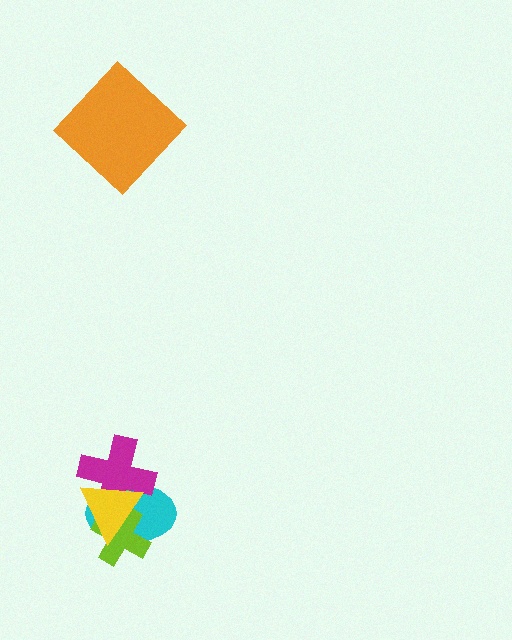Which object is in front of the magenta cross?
The yellow triangle is in front of the magenta cross.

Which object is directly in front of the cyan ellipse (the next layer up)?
The lime cross is directly in front of the cyan ellipse.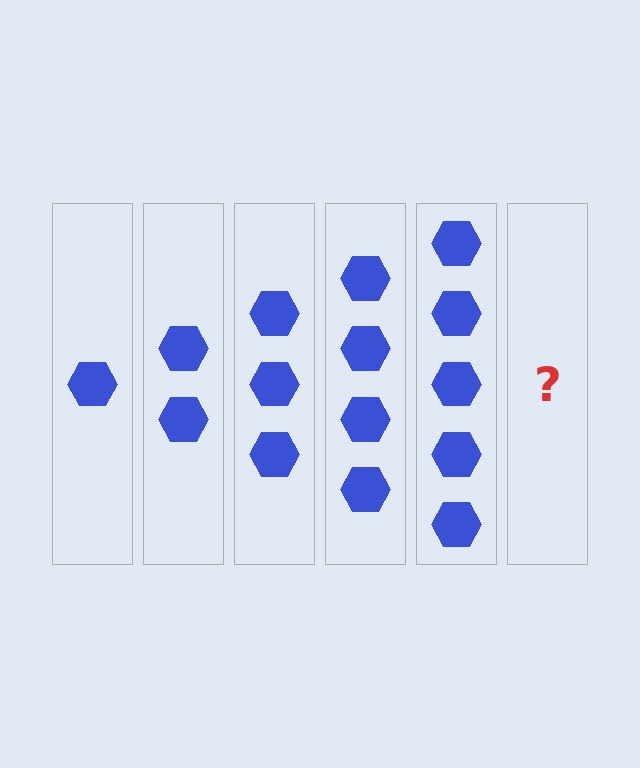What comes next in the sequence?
The next element should be 6 hexagons.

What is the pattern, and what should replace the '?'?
The pattern is that each step adds one more hexagon. The '?' should be 6 hexagons.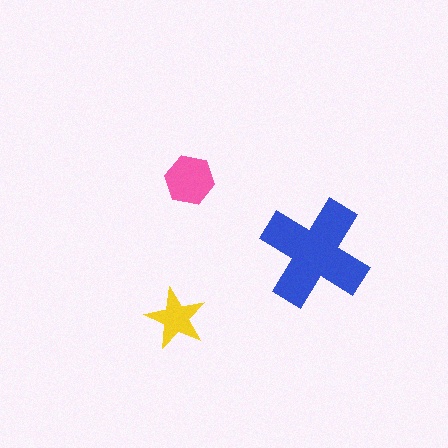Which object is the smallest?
The yellow star.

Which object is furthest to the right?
The blue cross is rightmost.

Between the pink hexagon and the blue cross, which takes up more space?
The blue cross.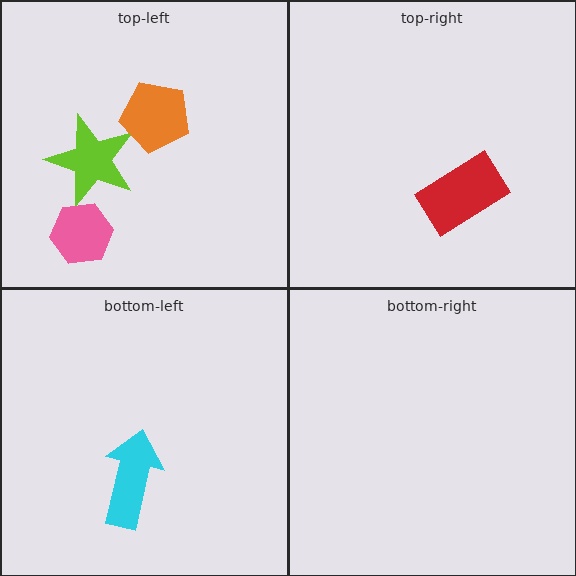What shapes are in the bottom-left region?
The cyan arrow.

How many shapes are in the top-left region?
3.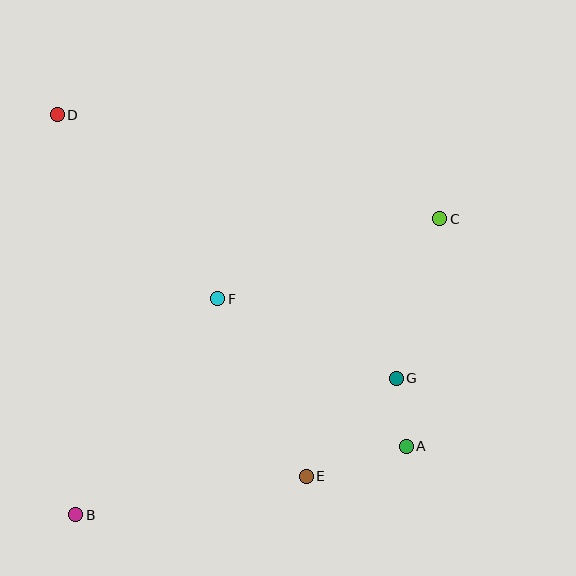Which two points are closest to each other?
Points A and G are closest to each other.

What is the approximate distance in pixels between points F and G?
The distance between F and G is approximately 195 pixels.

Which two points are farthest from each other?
Points A and D are farthest from each other.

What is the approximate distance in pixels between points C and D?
The distance between C and D is approximately 396 pixels.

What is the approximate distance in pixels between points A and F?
The distance between A and F is approximately 239 pixels.